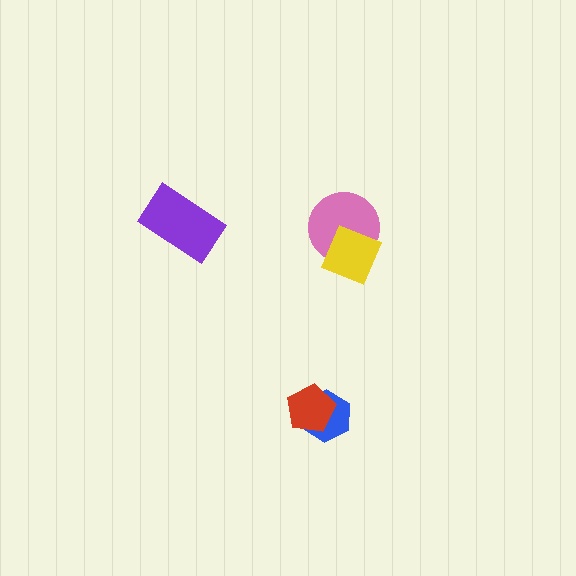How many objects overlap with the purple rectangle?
0 objects overlap with the purple rectangle.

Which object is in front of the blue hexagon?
The red pentagon is in front of the blue hexagon.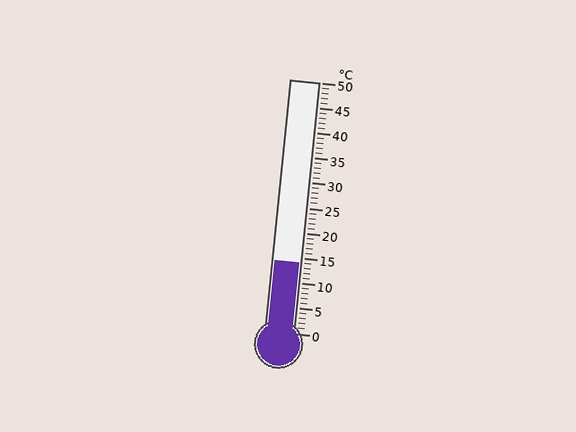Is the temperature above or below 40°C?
The temperature is below 40°C.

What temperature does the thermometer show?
The thermometer shows approximately 14°C.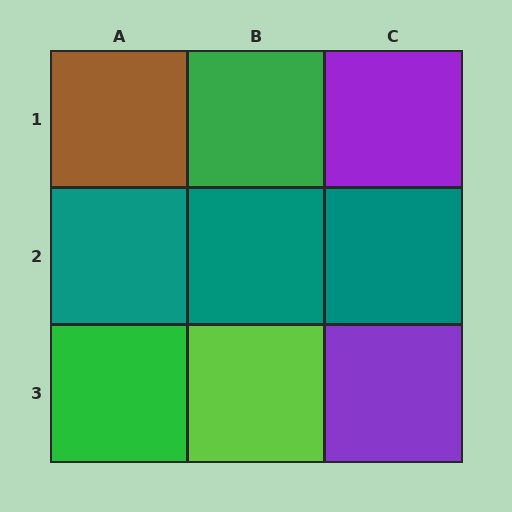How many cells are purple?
2 cells are purple.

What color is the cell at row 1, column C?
Purple.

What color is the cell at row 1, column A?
Brown.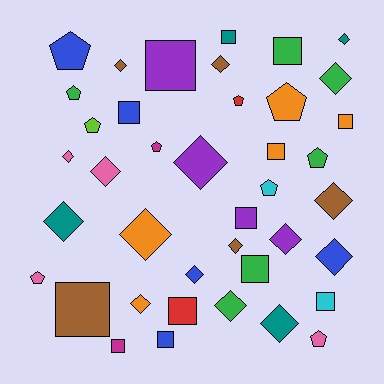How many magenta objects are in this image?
There are 2 magenta objects.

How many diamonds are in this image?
There are 17 diamonds.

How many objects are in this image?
There are 40 objects.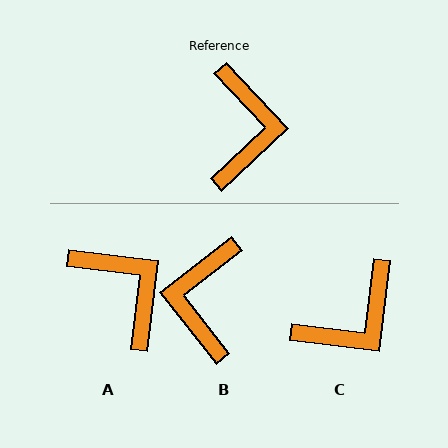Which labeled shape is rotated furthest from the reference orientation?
B, about 175 degrees away.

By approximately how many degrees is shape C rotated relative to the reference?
Approximately 50 degrees clockwise.